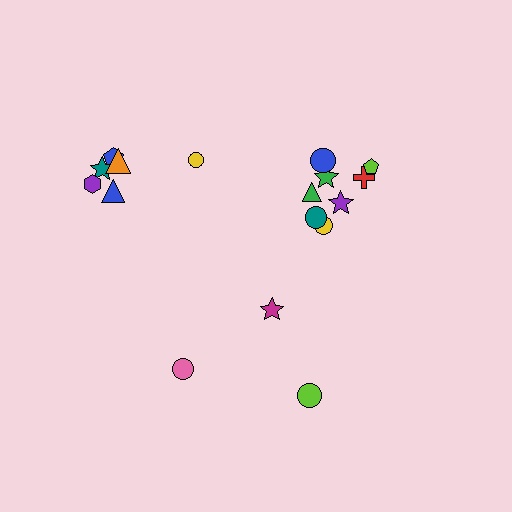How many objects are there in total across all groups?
There are 17 objects.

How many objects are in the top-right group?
There are 8 objects.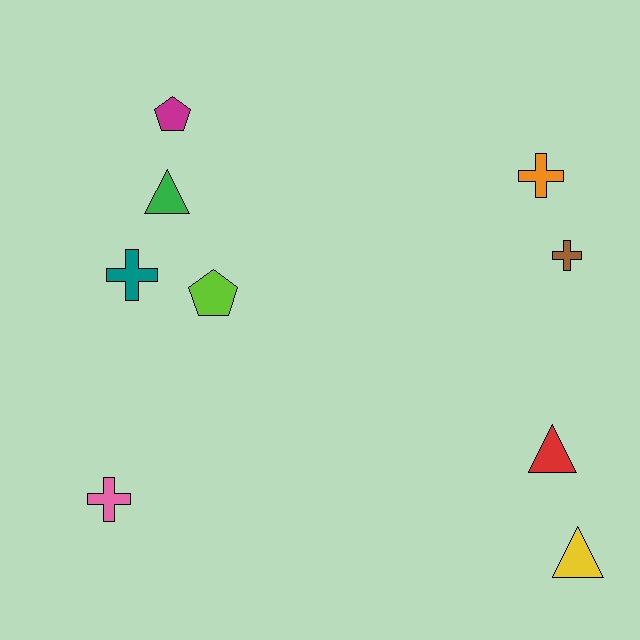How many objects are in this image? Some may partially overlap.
There are 9 objects.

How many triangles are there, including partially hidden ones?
There are 3 triangles.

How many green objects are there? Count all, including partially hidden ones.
There is 1 green object.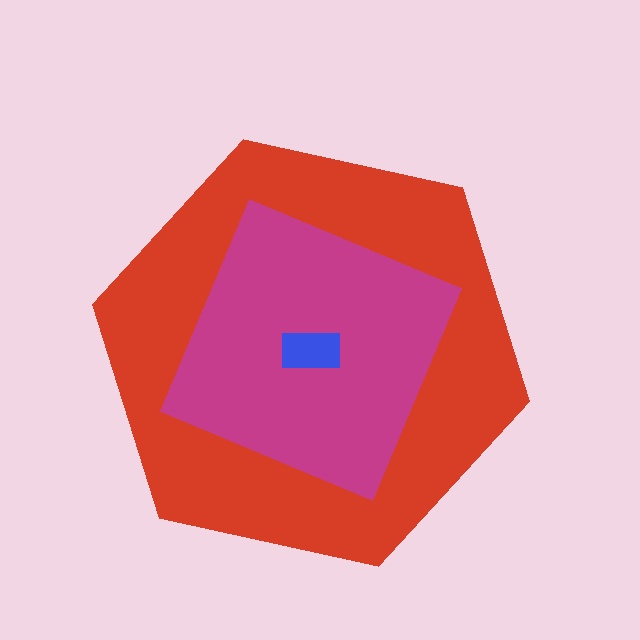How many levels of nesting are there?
3.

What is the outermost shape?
The red hexagon.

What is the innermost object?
The blue rectangle.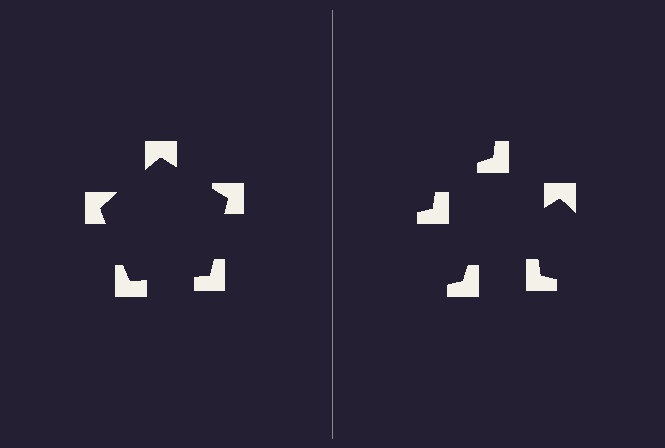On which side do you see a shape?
An illusory pentagon appears on the left side. On the right side the wedge cuts are rotated, so no coherent shape forms.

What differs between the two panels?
The notched squares are positioned identically on both sides; only the wedge orientations differ. On the left they align to a pentagon; on the right they are misaligned.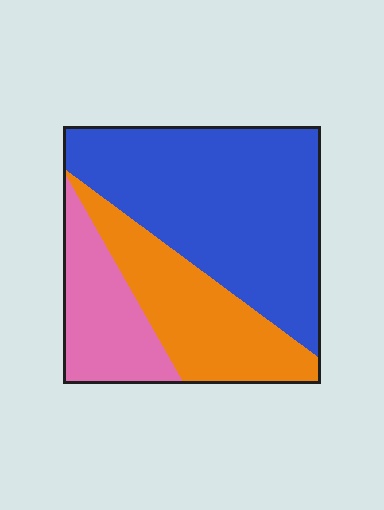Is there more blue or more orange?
Blue.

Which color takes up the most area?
Blue, at roughly 55%.